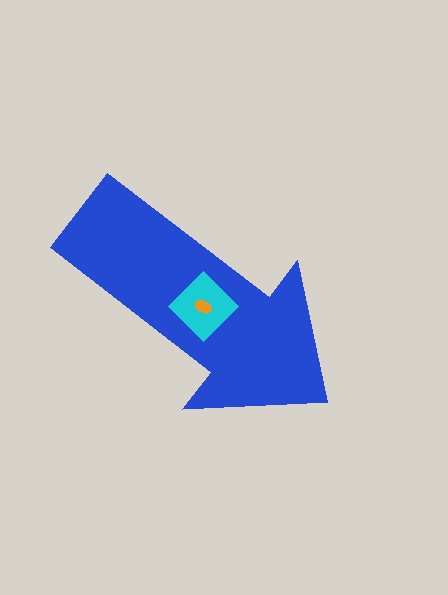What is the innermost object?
The orange ellipse.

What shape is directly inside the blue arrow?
The cyan diamond.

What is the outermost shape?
The blue arrow.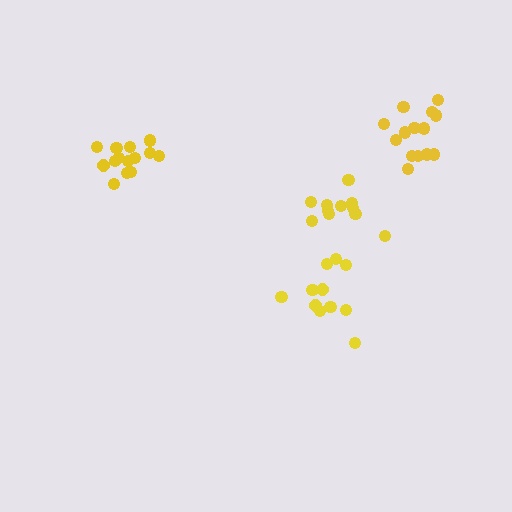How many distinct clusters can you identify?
There are 4 distinct clusters.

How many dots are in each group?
Group 1: 14 dots, Group 2: 14 dots, Group 3: 11 dots, Group 4: 11 dots (50 total).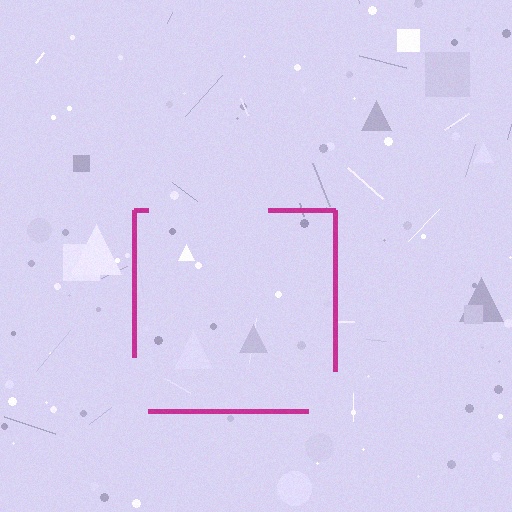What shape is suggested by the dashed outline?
The dashed outline suggests a square.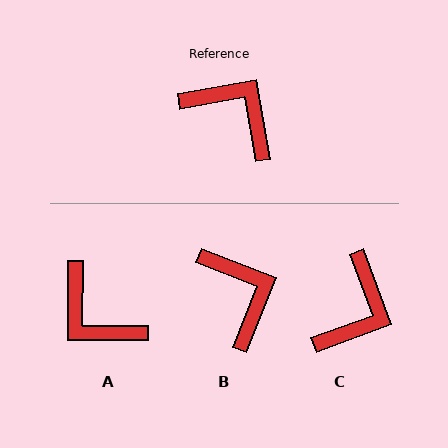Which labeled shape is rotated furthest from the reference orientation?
A, about 170 degrees away.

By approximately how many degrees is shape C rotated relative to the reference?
Approximately 80 degrees clockwise.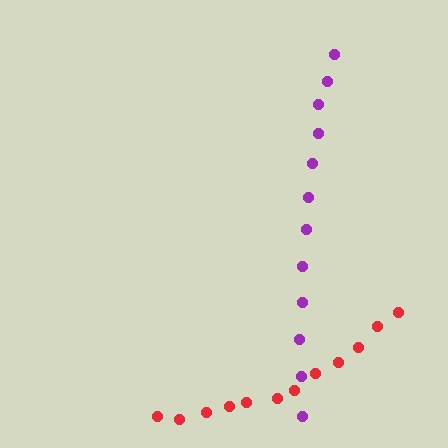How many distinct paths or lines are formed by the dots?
There are 2 distinct paths.